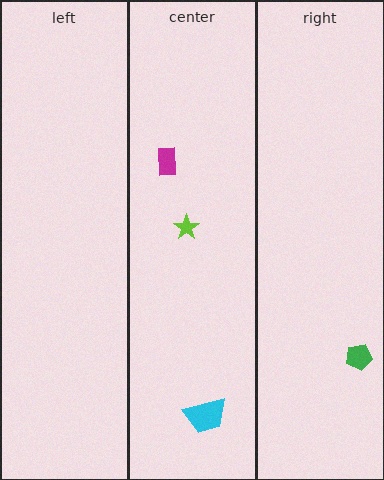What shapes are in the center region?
The magenta rectangle, the cyan trapezoid, the lime star.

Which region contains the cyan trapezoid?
The center region.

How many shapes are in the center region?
3.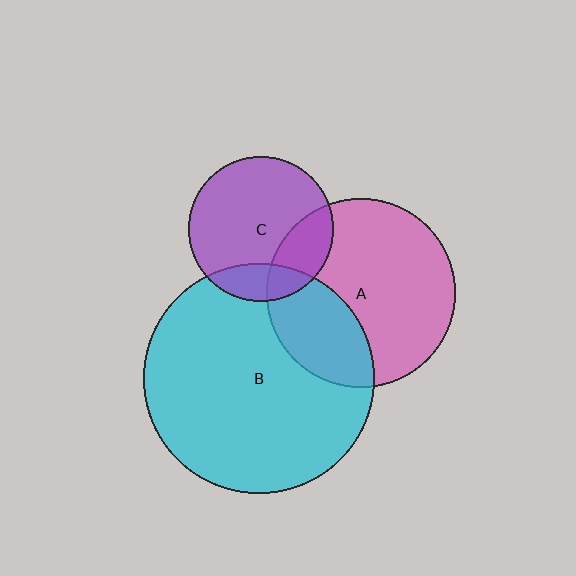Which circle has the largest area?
Circle B (cyan).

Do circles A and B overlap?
Yes.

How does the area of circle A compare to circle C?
Approximately 1.7 times.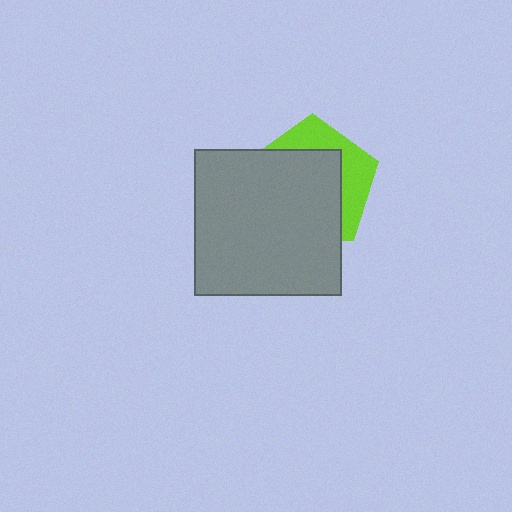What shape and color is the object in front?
The object in front is a gray square.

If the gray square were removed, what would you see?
You would see the complete lime pentagon.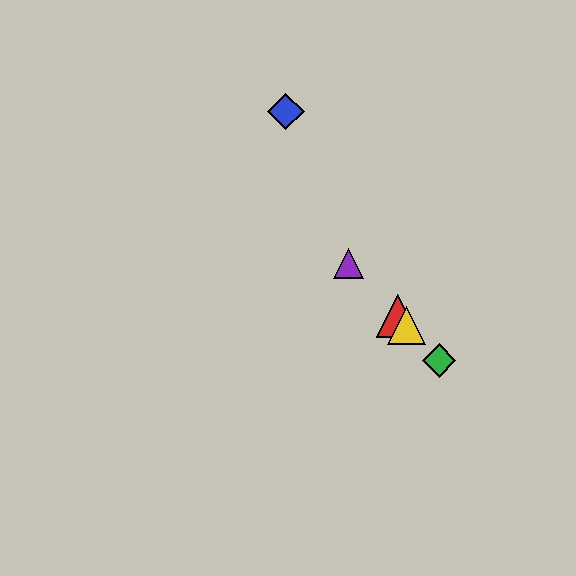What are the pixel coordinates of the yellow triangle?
The yellow triangle is at (407, 326).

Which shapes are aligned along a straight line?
The red triangle, the green diamond, the yellow triangle, the purple triangle are aligned along a straight line.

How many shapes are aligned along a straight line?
4 shapes (the red triangle, the green diamond, the yellow triangle, the purple triangle) are aligned along a straight line.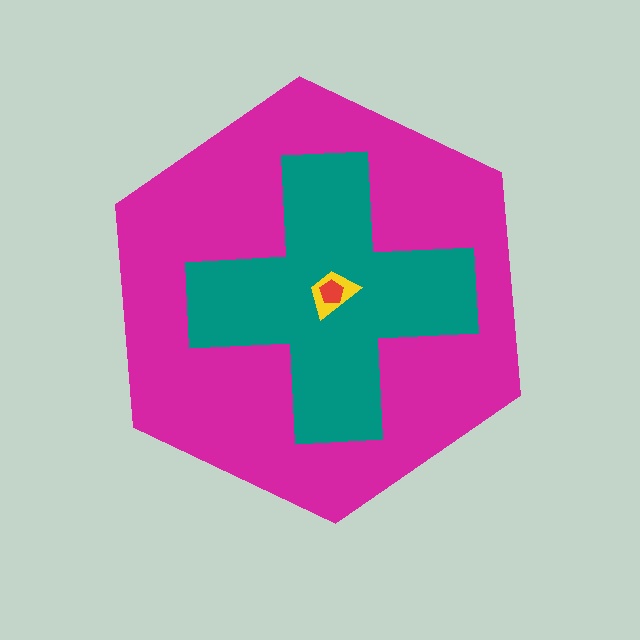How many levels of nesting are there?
4.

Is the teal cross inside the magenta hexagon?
Yes.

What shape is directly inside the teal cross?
The yellow trapezoid.